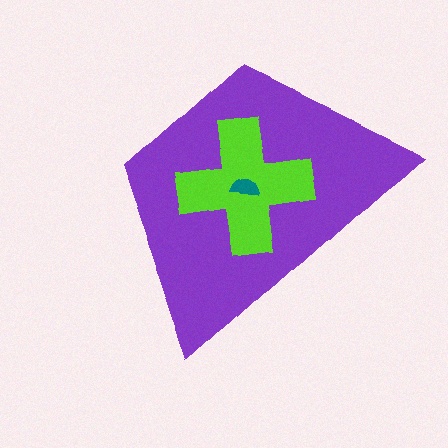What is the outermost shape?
The purple trapezoid.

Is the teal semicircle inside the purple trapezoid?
Yes.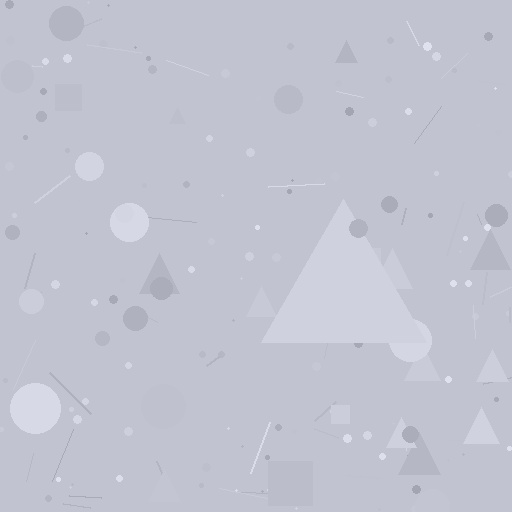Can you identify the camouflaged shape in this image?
The camouflaged shape is a triangle.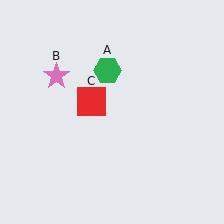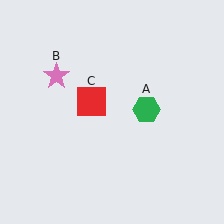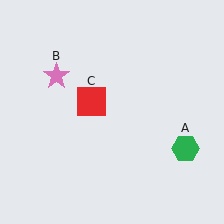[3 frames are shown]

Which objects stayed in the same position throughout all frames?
Pink star (object B) and red square (object C) remained stationary.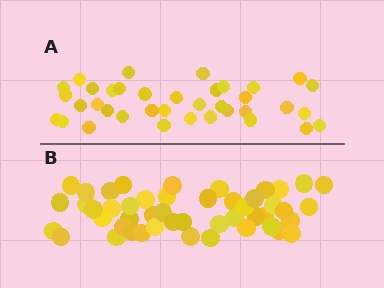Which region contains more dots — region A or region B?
Region B (the bottom region) has more dots.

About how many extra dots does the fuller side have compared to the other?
Region B has roughly 12 or so more dots than region A.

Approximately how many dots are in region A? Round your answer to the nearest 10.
About 40 dots. (The exact count is 37, which rounds to 40.)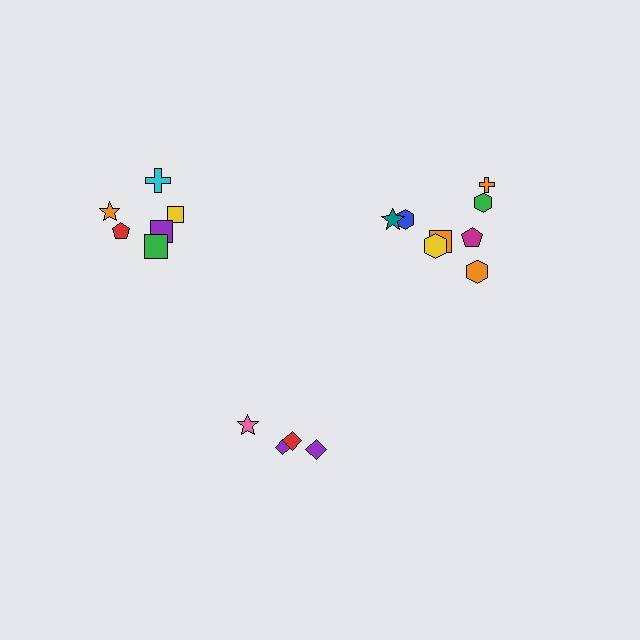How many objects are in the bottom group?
There are 4 objects.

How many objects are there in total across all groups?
There are 18 objects.